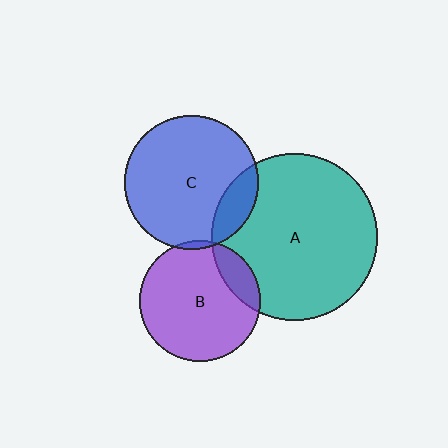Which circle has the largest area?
Circle A (teal).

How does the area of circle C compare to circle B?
Approximately 1.2 times.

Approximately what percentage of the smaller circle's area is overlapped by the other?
Approximately 15%.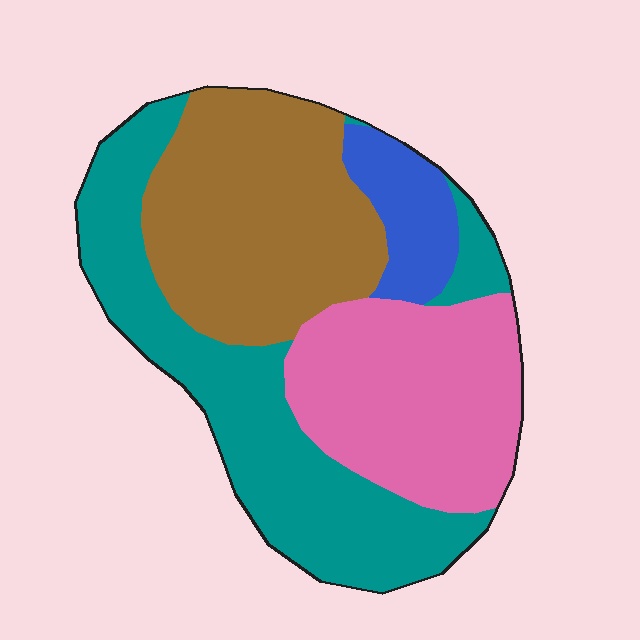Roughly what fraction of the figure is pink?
Pink covers around 25% of the figure.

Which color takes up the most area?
Teal, at roughly 35%.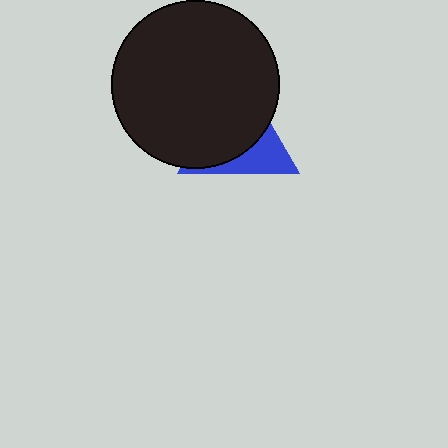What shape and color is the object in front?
The object in front is a black circle.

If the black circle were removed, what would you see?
You would see the complete blue triangle.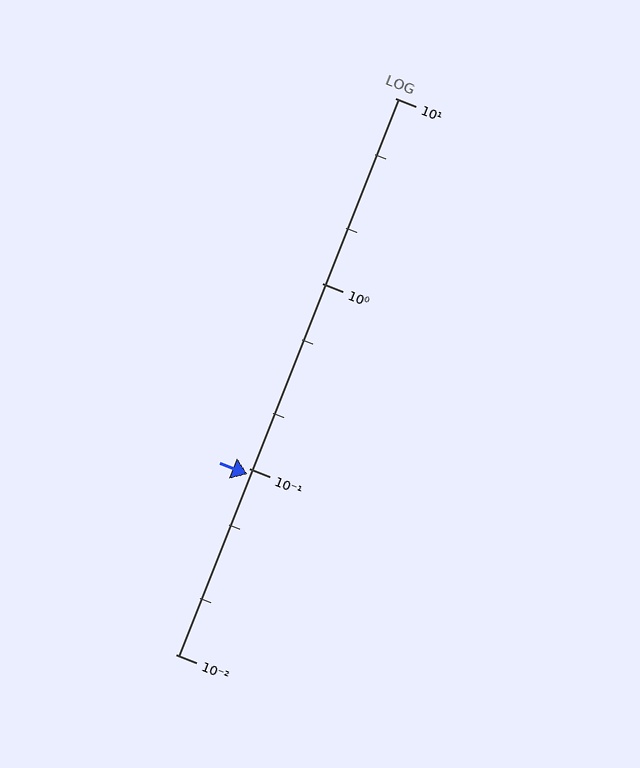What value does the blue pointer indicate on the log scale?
The pointer indicates approximately 0.093.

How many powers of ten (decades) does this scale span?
The scale spans 3 decades, from 0.01 to 10.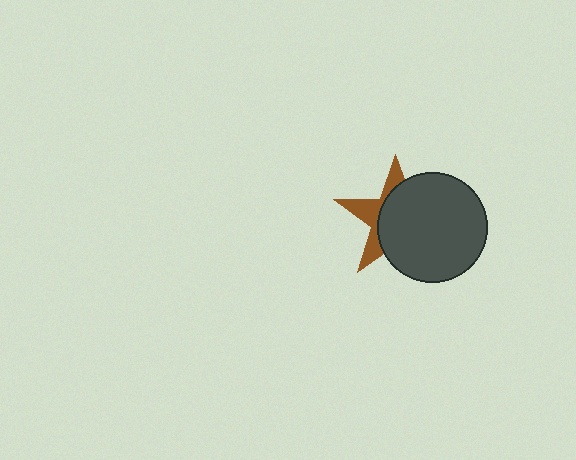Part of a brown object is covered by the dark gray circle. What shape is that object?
It is a star.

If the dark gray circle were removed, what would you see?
You would see the complete brown star.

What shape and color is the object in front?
The object in front is a dark gray circle.